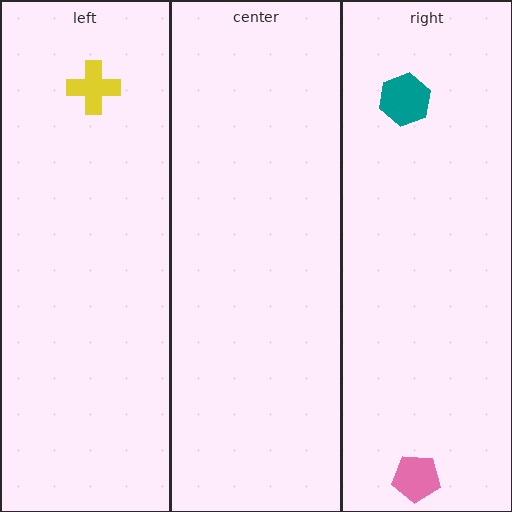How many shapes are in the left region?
1.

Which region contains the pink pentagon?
The right region.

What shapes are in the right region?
The teal hexagon, the pink pentagon.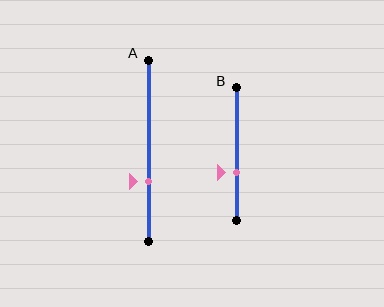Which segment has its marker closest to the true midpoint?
Segment B has its marker closest to the true midpoint.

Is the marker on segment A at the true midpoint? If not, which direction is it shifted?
No, the marker on segment A is shifted downward by about 17% of the segment length.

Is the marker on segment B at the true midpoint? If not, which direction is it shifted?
No, the marker on segment B is shifted downward by about 14% of the segment length.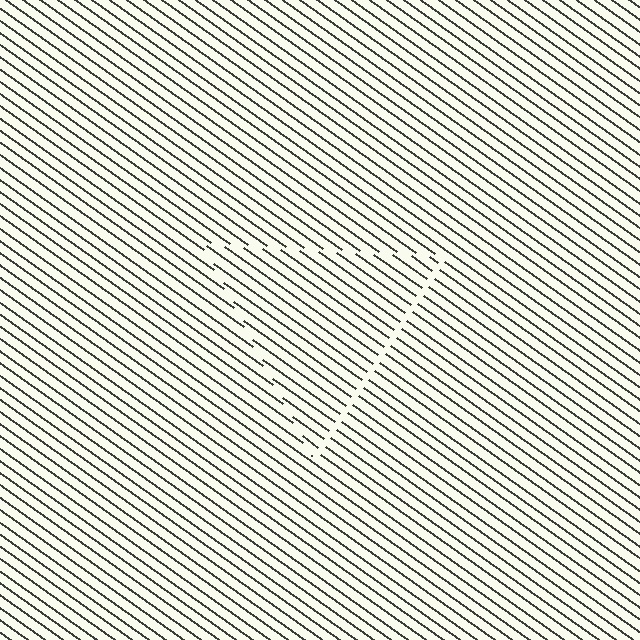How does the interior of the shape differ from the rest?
The interior of the shape contains the same grating, shifted by half a period — the contour is defined by the phase discontinuity where line-ends from the inner and outer gratings abut.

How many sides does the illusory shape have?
3 sides — the line-ends trace a triangle.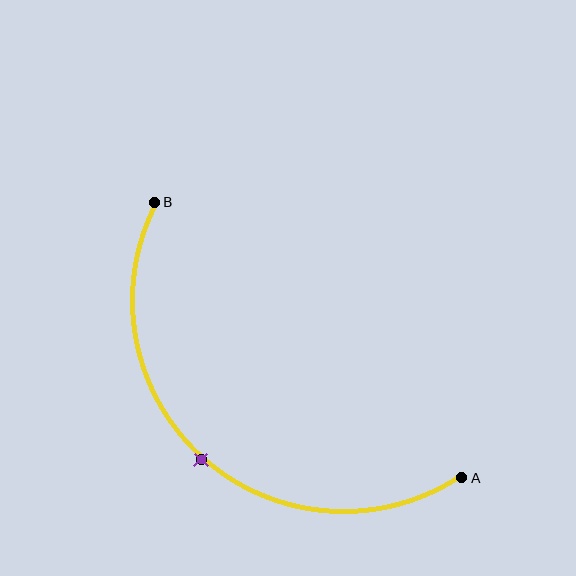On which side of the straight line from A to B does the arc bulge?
The arc bulges below and to the left of the straight line connecting A and B.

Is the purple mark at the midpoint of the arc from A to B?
Yes. The purple mark lies on the arc at equal arc-length from both A and B — it is the arc midpoint.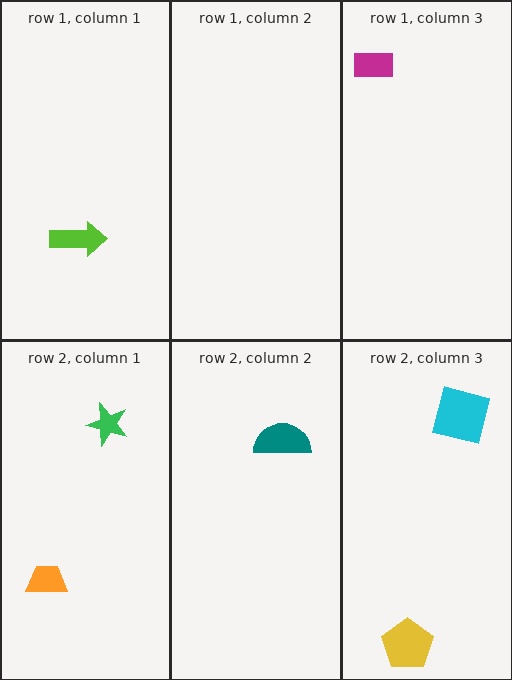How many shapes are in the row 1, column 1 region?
1.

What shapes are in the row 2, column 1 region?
The green star, the orange trapezoid.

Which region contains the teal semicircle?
The row 2, column 2 region.